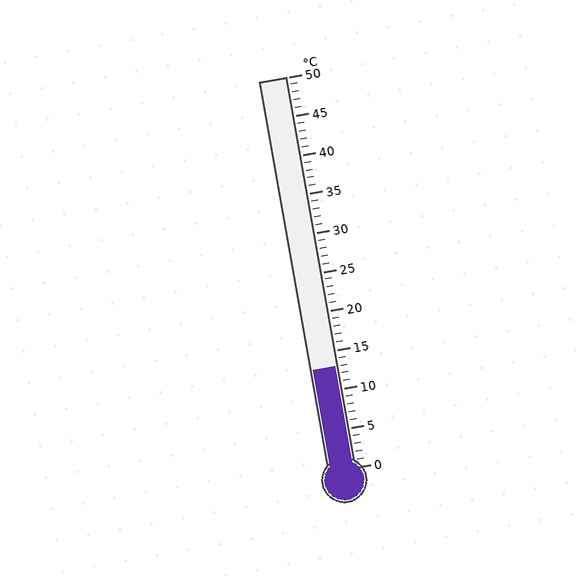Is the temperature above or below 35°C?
The temperature is below 35°C.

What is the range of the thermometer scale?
The thermometer scale ranges from 0°C to 50°C.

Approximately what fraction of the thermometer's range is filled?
The thermometer is filled to approximately 25% of its range.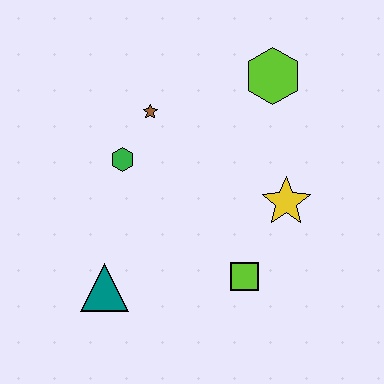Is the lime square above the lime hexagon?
No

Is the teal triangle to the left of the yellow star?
Yes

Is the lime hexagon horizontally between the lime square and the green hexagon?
No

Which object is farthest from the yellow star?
The teal triangle is farthest from the yellow star.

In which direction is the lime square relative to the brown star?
The lime square is below the brown star.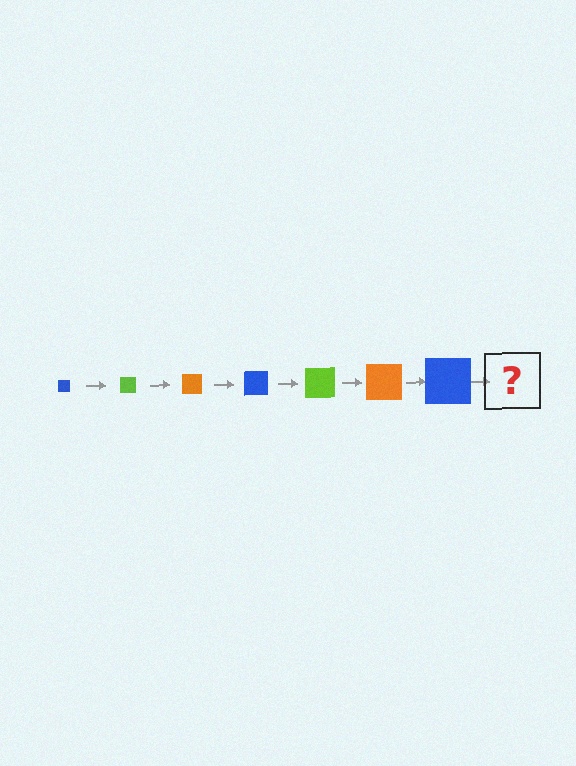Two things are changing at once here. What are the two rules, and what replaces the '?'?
The two rules are that the square grows larger each step and the color cycles through blue, lime, and orange. The '?' should be a lime square, larger than the previous one.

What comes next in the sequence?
The next element should be a lime square, larger than the previous one.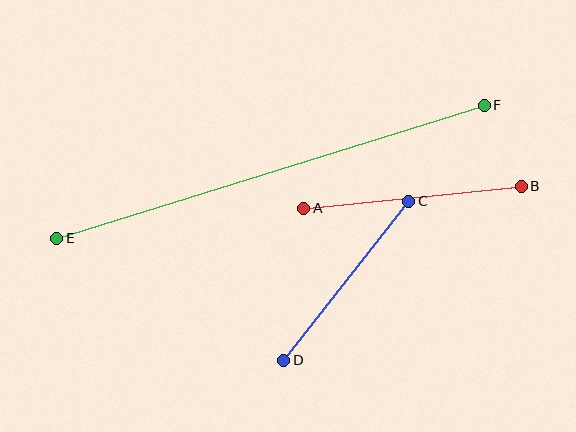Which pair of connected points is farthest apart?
Points E and F are farthest apart.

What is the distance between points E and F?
The distance is approximately 447 pixels.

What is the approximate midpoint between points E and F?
The midpoint is at approximately (270, 172) pixels.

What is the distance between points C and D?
The distance is approximately 202 pixels.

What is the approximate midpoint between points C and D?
The midpoint is at approximately (346, 281) pixels.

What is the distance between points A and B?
The distance is approximately 219 pixels.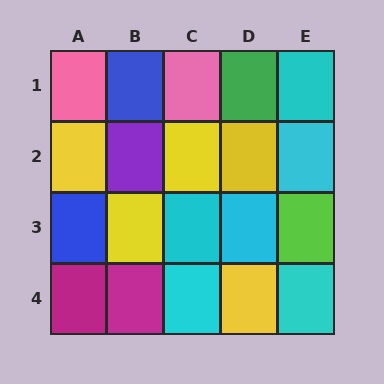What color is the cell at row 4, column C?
Cyan.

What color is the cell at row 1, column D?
Green.